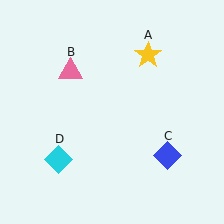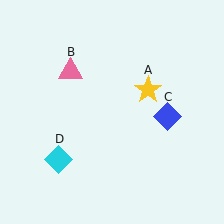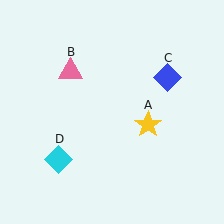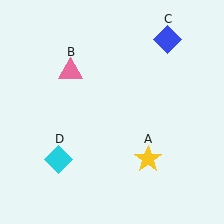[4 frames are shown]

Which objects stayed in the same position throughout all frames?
Pink triangle (object B) and cyan diamond (object D) remained stationary.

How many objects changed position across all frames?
2 objects changed position: yellow star (object A), blue diamond (object C).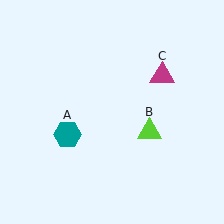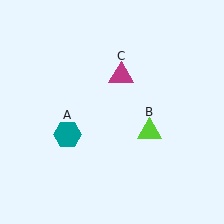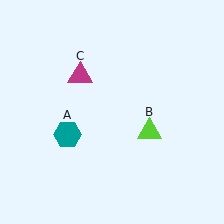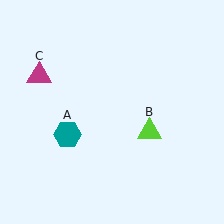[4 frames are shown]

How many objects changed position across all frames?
1 object changed position: magenta triangle (object C).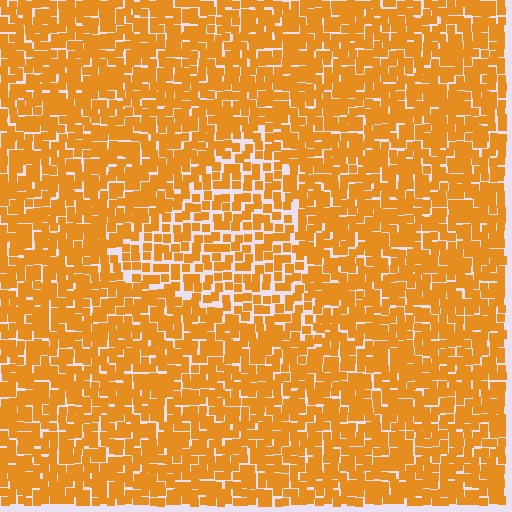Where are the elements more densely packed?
The elements are more densely packed outside the triangle boundary.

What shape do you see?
I see a triangle.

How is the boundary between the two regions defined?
The boundary is defined by a change in element density (approximately 1.5x ratio). All elements are the same color, size, and shape.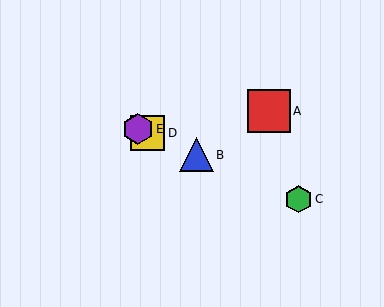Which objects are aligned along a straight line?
Objects B, C, D, E are aligned along a straight line.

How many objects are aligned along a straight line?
4 objects (B, C, D, E) are aligned along a straight line.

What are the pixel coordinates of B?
Object B is at (196, 155).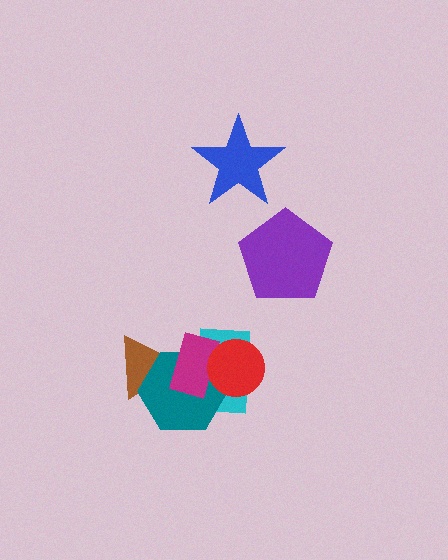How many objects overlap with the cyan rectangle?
3 objects overlap with the cyan rectangle.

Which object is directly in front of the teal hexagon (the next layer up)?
The magenta rectangle is directly in front of the teal hexagon.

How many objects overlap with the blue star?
0 objects overlap with the blue star.